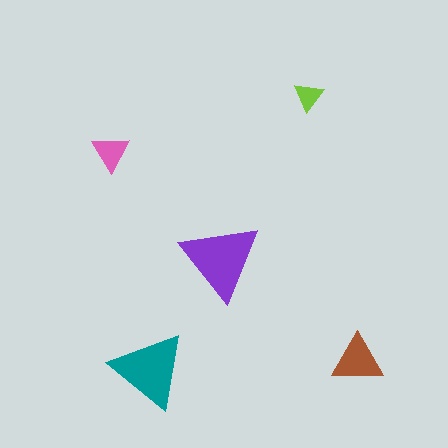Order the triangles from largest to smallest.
the purple one, the teal one, the brown one, the pink one, the lime one.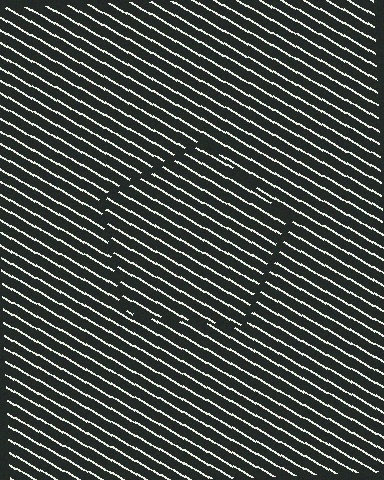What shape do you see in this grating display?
An illusory pentagon. The interior of the shape contains the same grating, shifted by half a period — the contour is defined by the phase discontinuity where line-ends from the inner and outer gratings abut.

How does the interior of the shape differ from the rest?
The interior of the shape contains the same grating, shifted by half a period — the contour is defined by the phase discontinuity where line-ends from the inner and outer gratings abut.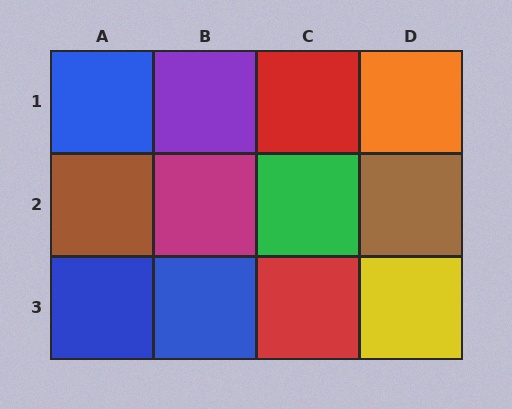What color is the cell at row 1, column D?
Orange.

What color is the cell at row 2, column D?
Brown.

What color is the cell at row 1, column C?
Red.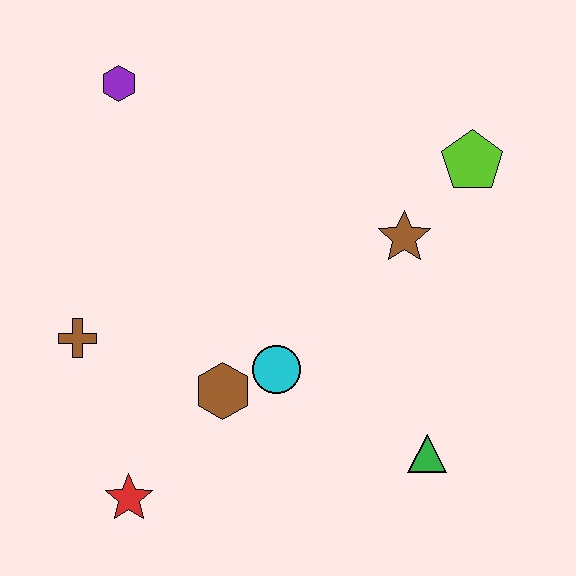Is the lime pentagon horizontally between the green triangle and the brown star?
No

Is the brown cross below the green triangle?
No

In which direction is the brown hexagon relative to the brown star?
The brown hexagon is to the left of the brown star.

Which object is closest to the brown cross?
The brown hexagon is closest to the brown cross.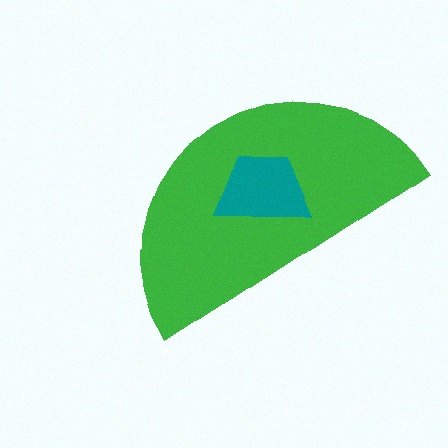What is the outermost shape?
The green semicircle.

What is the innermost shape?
The teal trapezoid.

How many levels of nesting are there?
2.